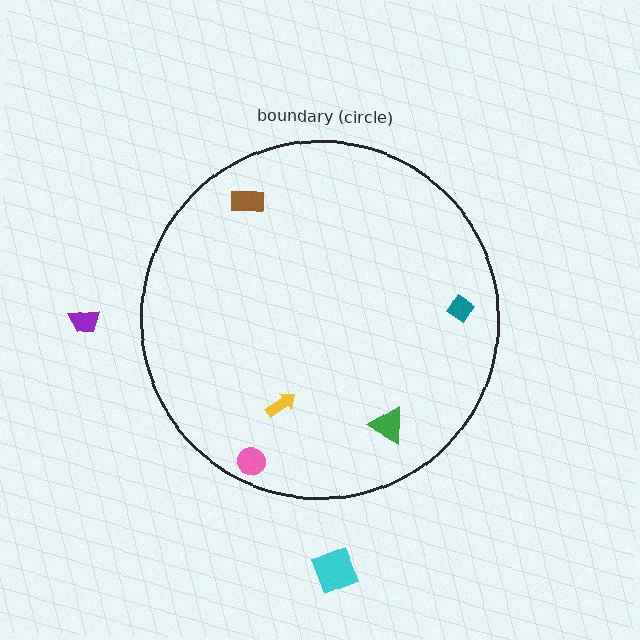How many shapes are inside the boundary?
5 inside, 2 outside.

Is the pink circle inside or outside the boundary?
Inside.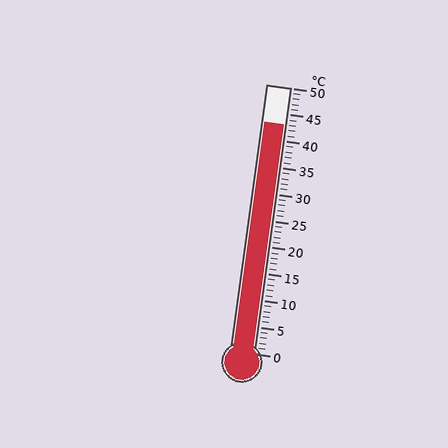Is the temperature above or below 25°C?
The temperature is above 25°C.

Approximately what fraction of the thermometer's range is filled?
The thermometer is filled to approximately 85% of its range.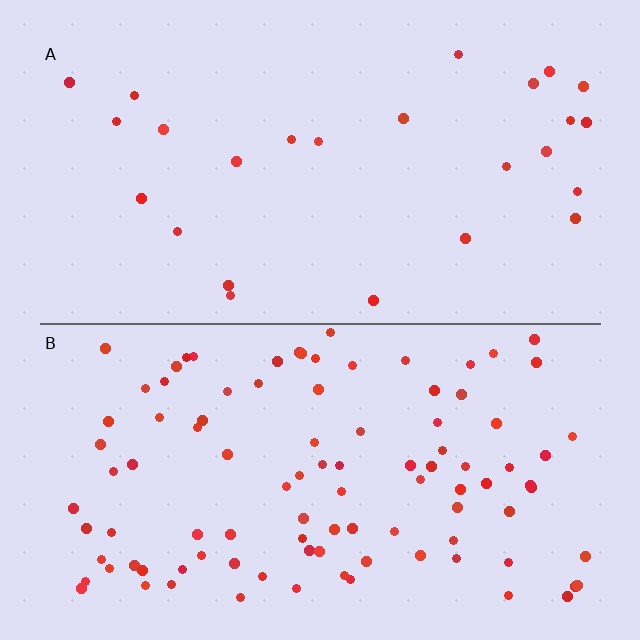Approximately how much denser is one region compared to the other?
Approximately 3.9× — region B over region A.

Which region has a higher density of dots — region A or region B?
B (the bottom).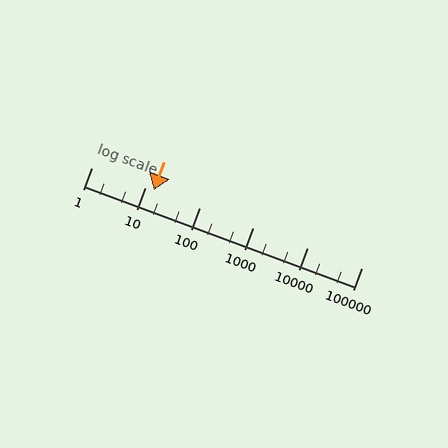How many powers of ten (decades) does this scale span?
The scale spans 5 decades, from 1 to 100000.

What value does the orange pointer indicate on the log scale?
The pointer indicates approximately 14.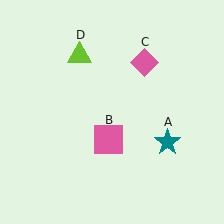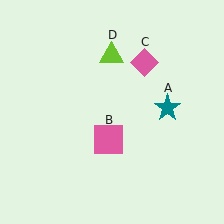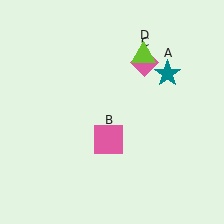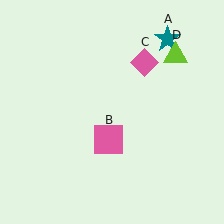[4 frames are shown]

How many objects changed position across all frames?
2 objects changed position: teal star (object A), lime triangle (object D).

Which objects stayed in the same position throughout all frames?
Pink square (object B) and pink diamond (object C) remained stationary.